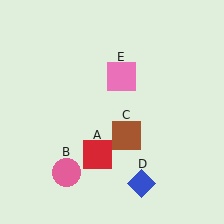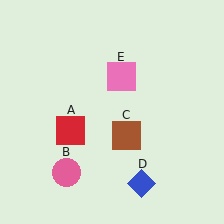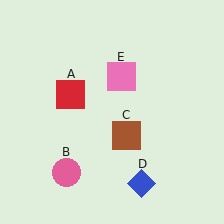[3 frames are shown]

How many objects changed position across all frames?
1 object changed position: red square (object A).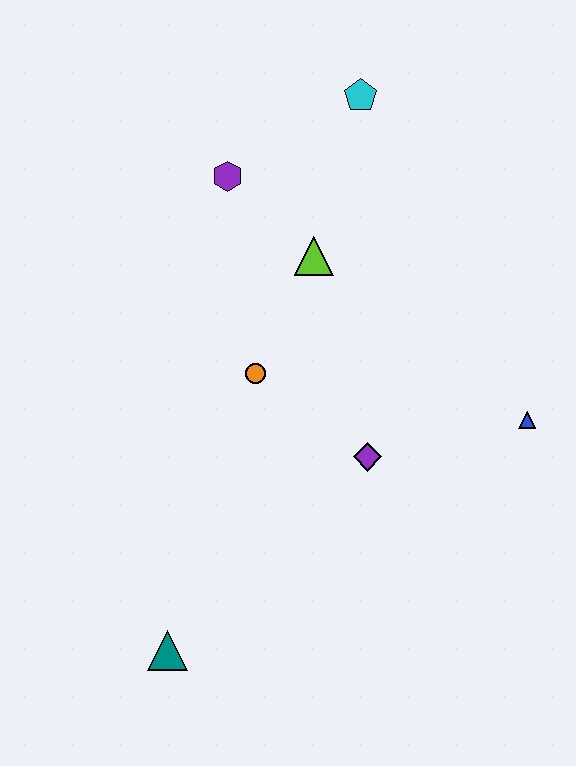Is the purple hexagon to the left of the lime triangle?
Yes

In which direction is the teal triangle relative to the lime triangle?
The teal triangle is below the lime triangle.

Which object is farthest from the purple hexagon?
The teal triangle is farthest from the purple hexagon.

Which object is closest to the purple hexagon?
The lime triangle is closest to the purple hexagon.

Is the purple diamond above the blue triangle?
No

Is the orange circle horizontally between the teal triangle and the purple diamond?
Yes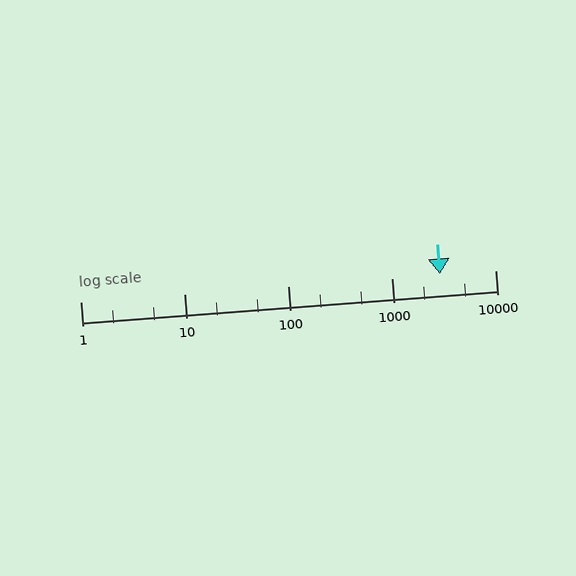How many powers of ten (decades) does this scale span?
The scale spans 4 decades, from 1 to 10000.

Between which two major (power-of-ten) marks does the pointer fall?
The pointer is between 1000 and 10000.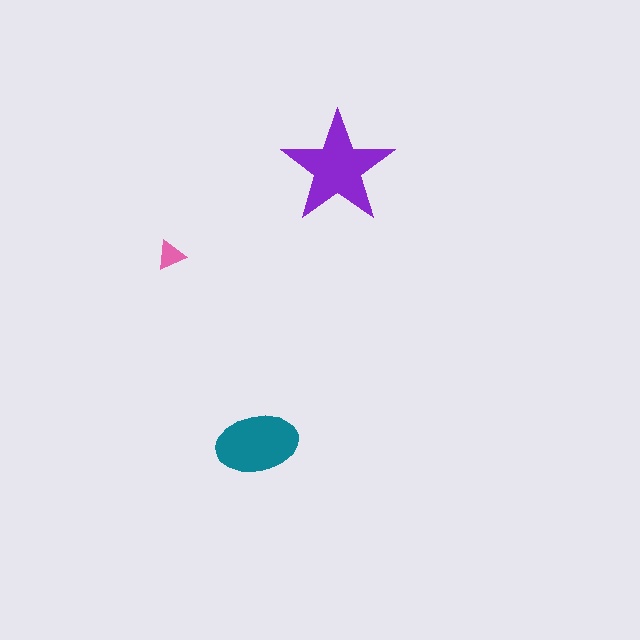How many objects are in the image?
There are 3 objects in the image.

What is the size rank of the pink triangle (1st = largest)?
3rd.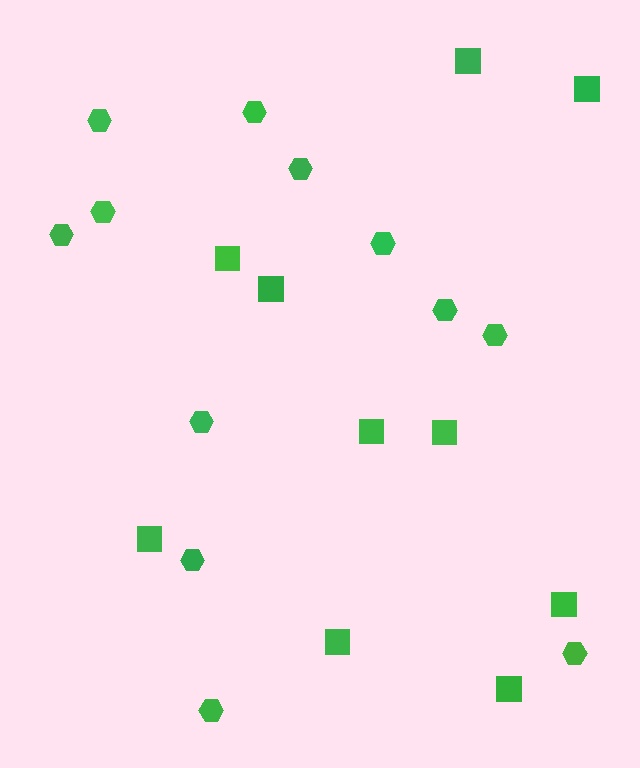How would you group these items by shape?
There are 2 groups: one group of hexagons (12) and one group of squares (10).